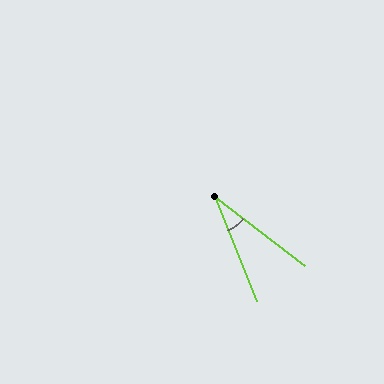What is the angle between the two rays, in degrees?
Approximately 31 degrees.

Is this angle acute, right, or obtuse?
It is acute.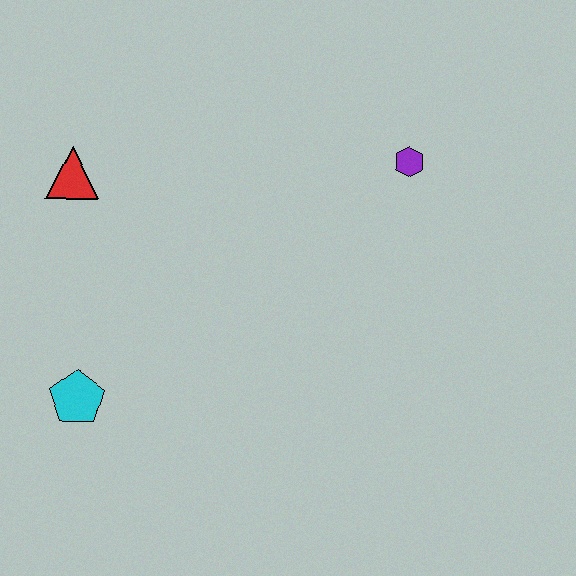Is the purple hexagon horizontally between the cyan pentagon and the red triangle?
No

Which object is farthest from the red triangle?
The purple hexagon is farthest from the red triangle.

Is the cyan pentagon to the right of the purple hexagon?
No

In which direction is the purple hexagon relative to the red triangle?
The purple hexagon is to the right of the red triangle.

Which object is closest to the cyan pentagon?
The red triangle is closest to the cyan pentagon.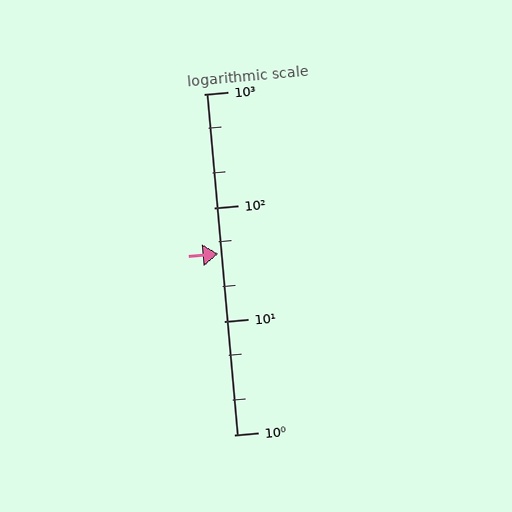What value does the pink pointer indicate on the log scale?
The pointer indicates approximately 39.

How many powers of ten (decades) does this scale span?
The scale spans 3 decades, from 1 to 1000.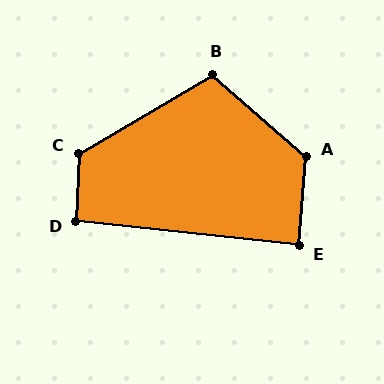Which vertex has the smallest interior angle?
E, at approximately 88 degrees.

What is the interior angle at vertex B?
Approximately 108 degrees (obtuse).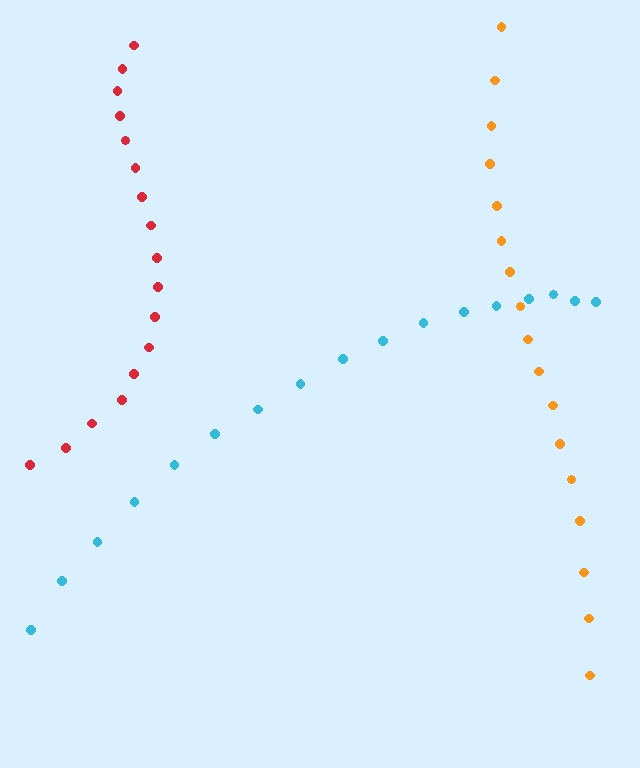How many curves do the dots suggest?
There are 3 distinct paths.